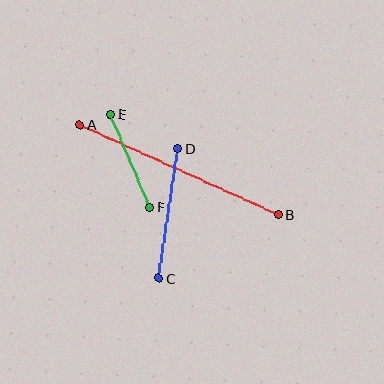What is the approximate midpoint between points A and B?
The midpoint is at approximately (179, 170) pixels.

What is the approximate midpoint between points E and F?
The midpoint is at approximately (130, 161) pixels.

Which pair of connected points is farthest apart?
Points A and B are farthest apart.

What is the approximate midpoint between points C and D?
The midpoint is at approximately (168, 213) pixels.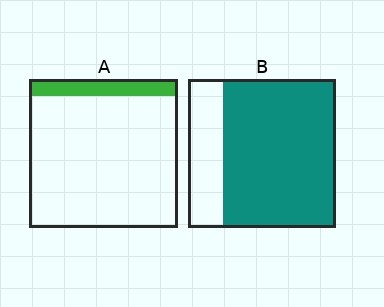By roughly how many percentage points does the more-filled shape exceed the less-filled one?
By roughly 65 percentage points (B over A).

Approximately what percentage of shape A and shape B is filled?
A is approximately 10% and B is approximately 75%.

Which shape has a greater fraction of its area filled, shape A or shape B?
Shape B.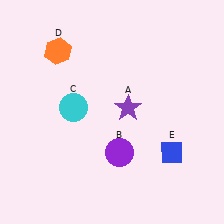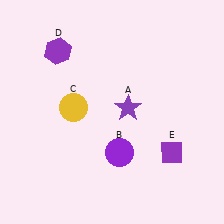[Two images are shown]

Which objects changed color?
C changed from cyan to yellow. D changed from orange to purple. E changed from blue to purple.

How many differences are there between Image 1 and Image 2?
There are 3 differences between the two images.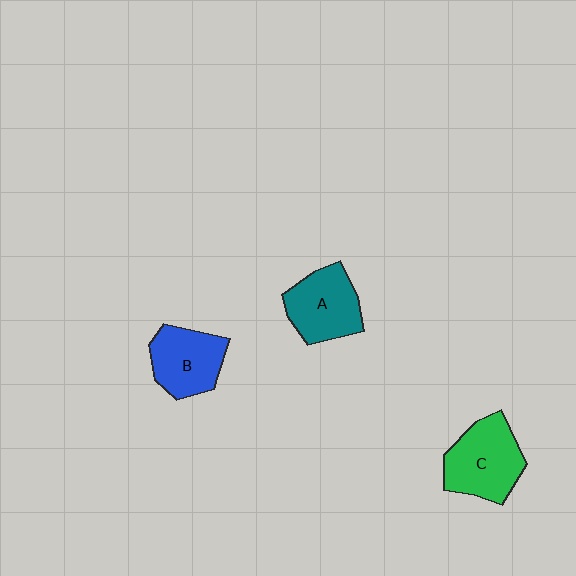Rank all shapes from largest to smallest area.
From largest to smallest: C (green), A (teal), B (blue).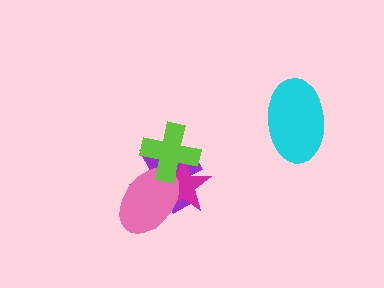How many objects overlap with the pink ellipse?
3 objects overlap with the pink ellipse.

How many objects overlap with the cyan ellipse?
0 objects overlap with the cyan ellipse.